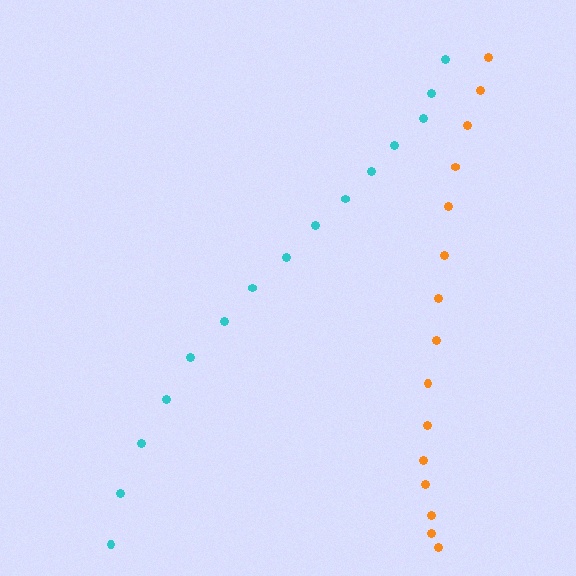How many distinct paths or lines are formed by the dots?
There are 2 distinct paths.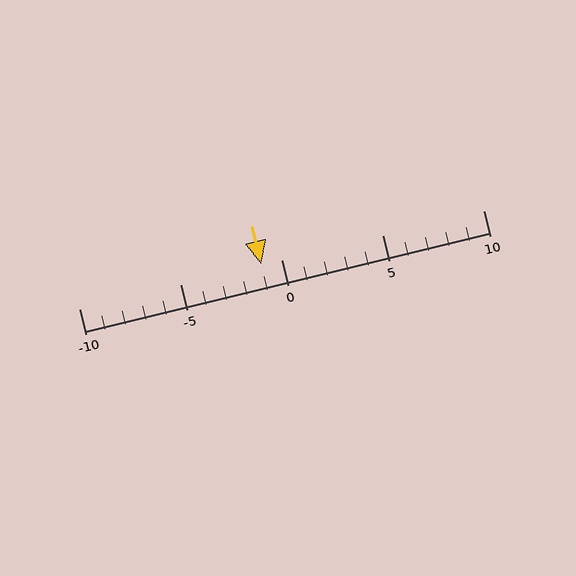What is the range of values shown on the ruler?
The ruler shows values from -10 to 10.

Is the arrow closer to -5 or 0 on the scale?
The arrow is closer to 0.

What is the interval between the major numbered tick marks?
The major tick marks are spaced 5 units apart.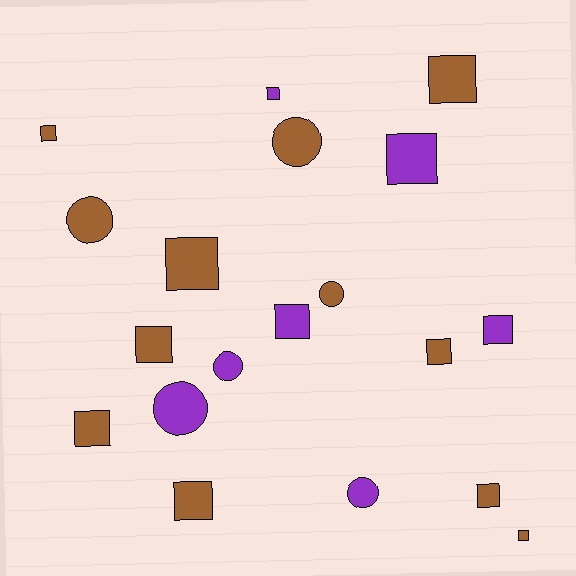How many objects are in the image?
There are 19 objects.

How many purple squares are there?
There are 4 purple squares.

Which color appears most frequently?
Brown, with 12 objects.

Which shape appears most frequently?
Square, with 13 objects.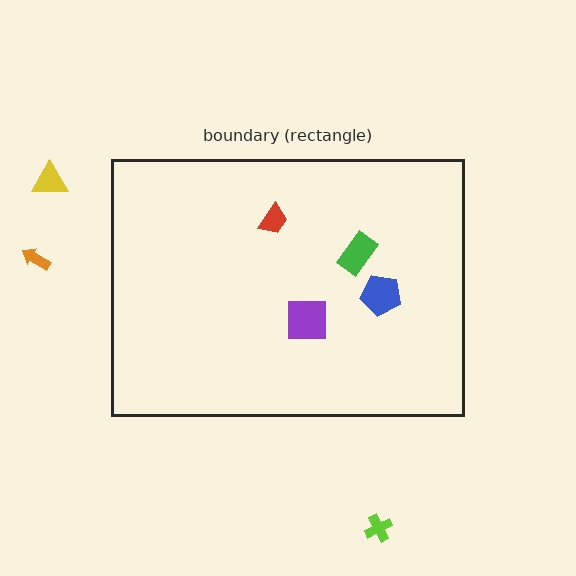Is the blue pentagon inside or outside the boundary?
Inside.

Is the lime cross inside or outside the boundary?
Outside.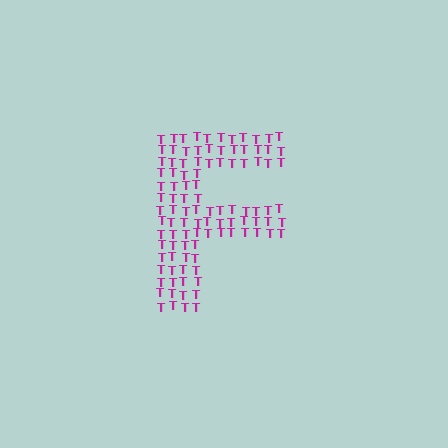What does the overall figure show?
The overall figure shows the letter F.